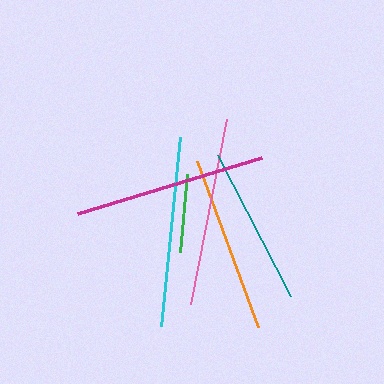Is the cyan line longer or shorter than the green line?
The cyan line is longer than the green line.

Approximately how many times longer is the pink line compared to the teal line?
The pink line is approximately 1.2 times the length of the teal line.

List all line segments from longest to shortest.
From longest to shortest: magenta, cyan, pink, orange, teal, green.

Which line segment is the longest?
The magenta line is the longest at approximately 192 pixels.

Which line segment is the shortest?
The green line is the shortest at approximately 79 pixels.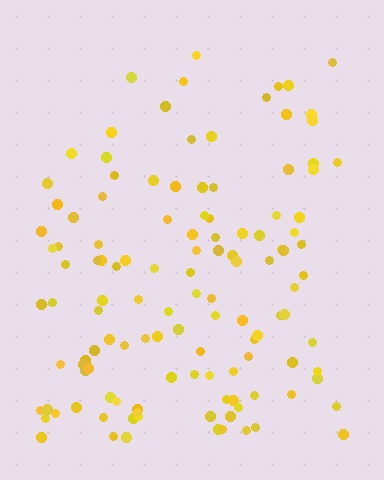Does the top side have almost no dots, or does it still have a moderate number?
Still a moderate number, just noticeably fewer than the bottom.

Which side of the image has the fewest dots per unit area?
The top.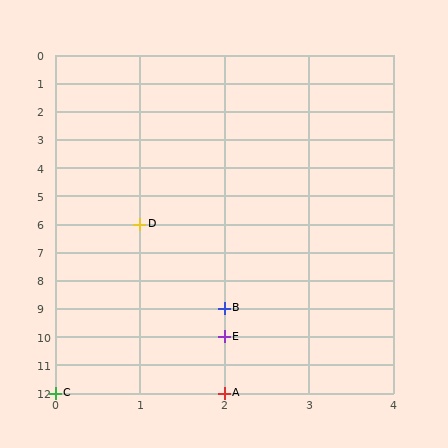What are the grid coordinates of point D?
Point D is at grid coordinates (1, 6).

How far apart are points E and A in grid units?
Points E and A are 2 rows apart.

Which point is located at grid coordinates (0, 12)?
Point C is at (0, 12).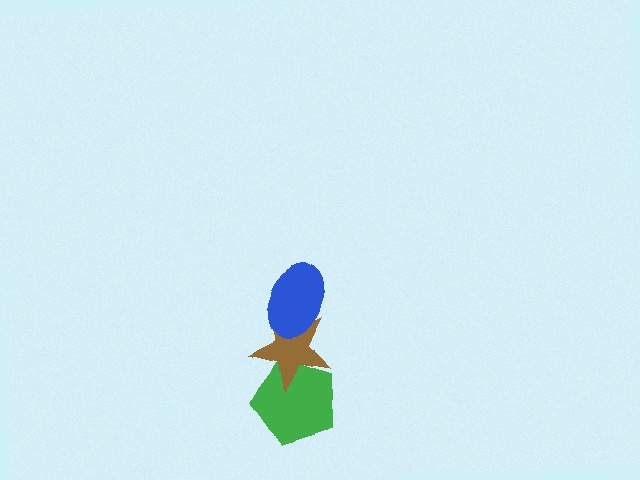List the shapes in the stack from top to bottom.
From top to bottom: the blue ellipse, the brown star, the green pentagon.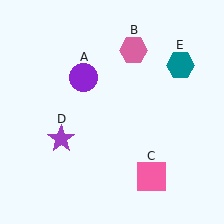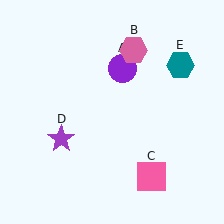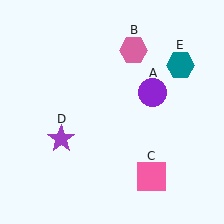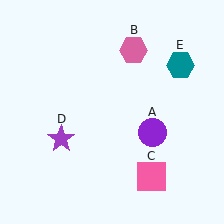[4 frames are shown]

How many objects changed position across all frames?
1 object changed position: purple circle (object A).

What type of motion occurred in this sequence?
The purple circle (object A) rotated clockwise around the center of the scene.